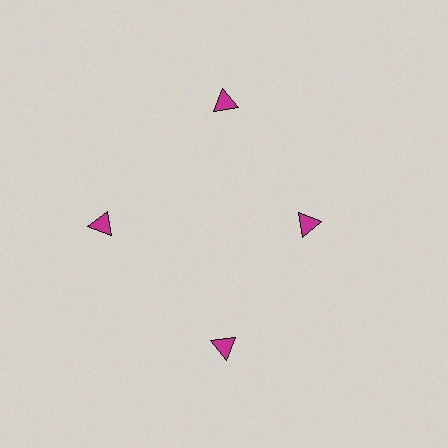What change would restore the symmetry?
The symmetry would be restored by moving it outward, back onto the ring so that all 4 triangles sit at equal angles and equal distance from the center.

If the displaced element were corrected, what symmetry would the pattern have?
It would have 4-fold rotational symmetry — the pattern would map onto itself every 90 degrees.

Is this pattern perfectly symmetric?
No. The 4 magenta triangles are arranged in a ring, but one element near the 3 o'clock position is pulled inward toward the center, breaking the 4-fold rotational symmetry.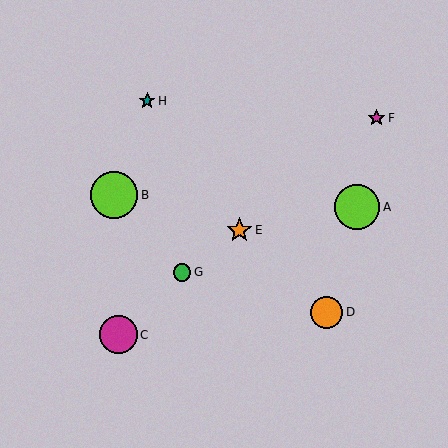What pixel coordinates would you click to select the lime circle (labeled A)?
Click at (357, 207) to select the lime circle A.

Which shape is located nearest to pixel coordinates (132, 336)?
The magenta circle (labeled C) at (119, 335) is nearest to that location.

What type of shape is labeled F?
Shape F is a magenta star.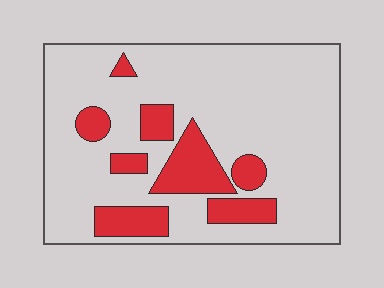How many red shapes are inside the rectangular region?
8.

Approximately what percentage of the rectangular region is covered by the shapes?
Approximately 20%.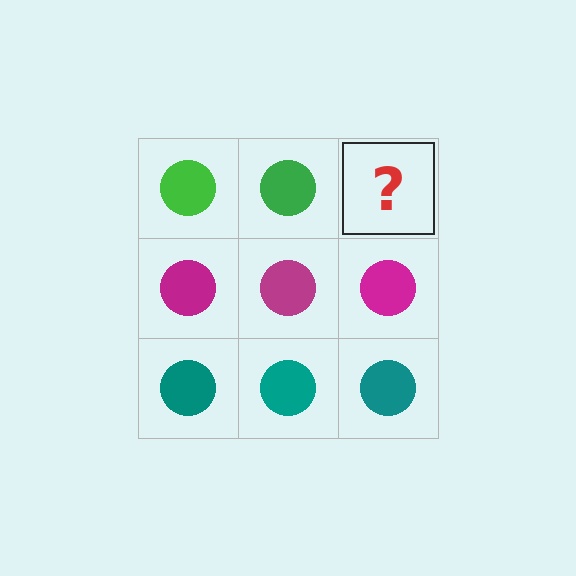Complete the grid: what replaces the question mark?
The question mark should be replaced with a green circle.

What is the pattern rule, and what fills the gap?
The rule is that each row has a consistent color. The gap should be filled with a green circle.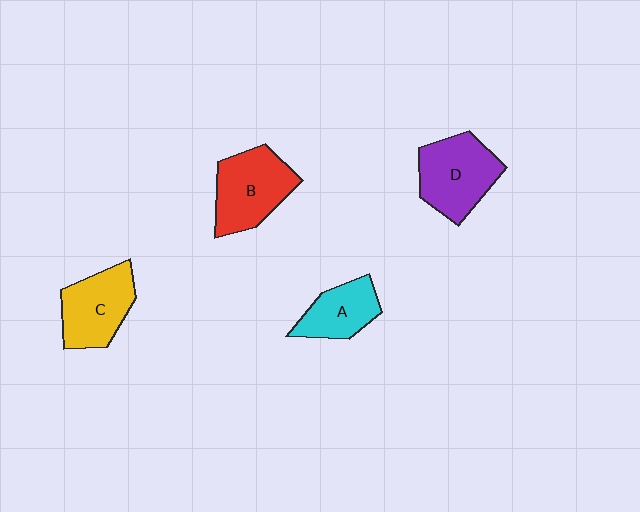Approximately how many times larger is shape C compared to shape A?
Approximately 1.3 times.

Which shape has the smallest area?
Shape A (cyan).